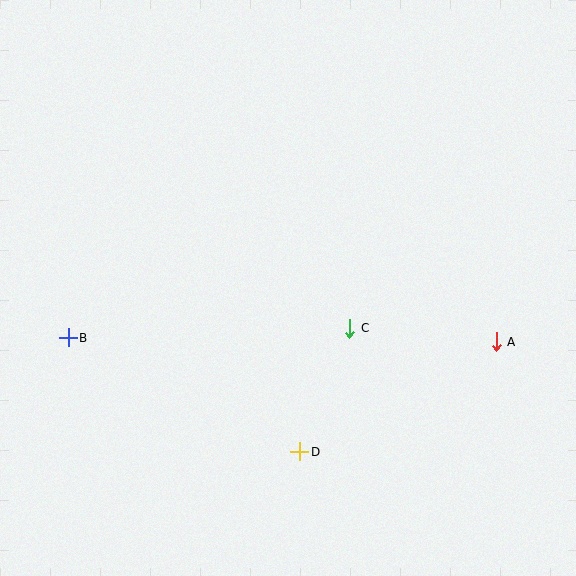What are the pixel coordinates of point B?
Point B is at (68, 338).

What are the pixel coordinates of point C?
Point C is at (350, 328).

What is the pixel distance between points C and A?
The distance between C and A is 147 pixels.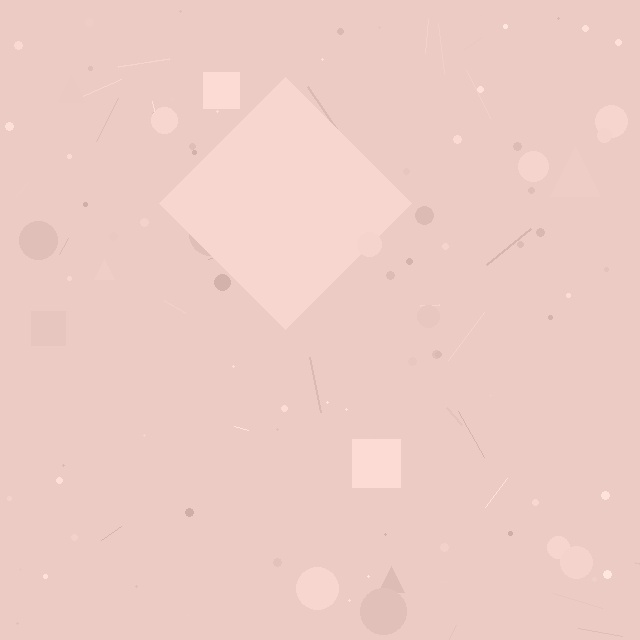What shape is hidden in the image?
A diamond is hidden in the image.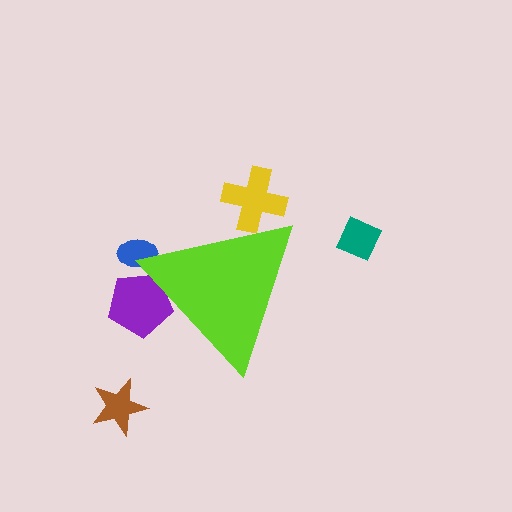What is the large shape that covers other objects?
A lime triangle.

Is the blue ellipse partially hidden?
Yes, the blue ellipse is partially hidden behind the lime triangle.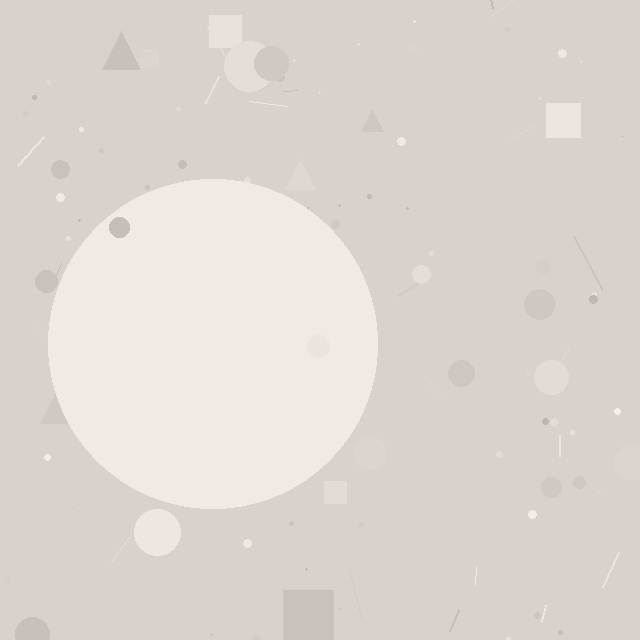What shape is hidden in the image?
A circle is hidden in the image.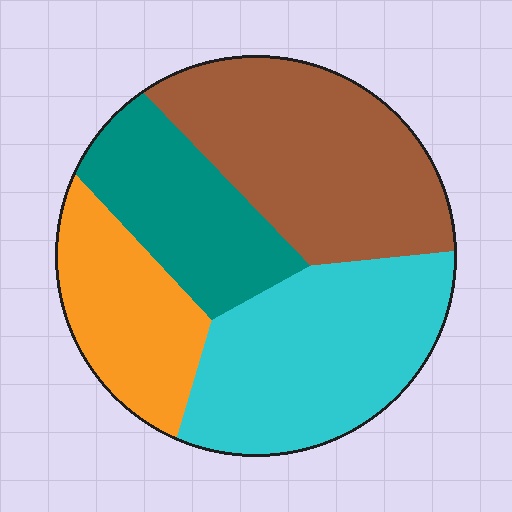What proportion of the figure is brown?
Brown takes up about one third (1/3) of the figure.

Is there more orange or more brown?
Brown.